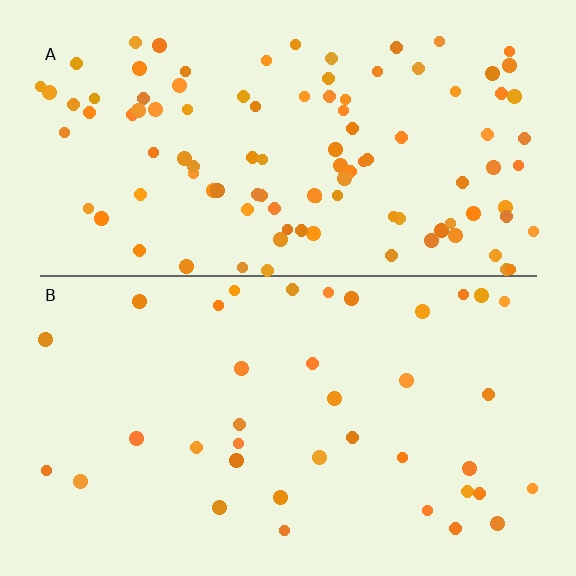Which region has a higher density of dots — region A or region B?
A (the top).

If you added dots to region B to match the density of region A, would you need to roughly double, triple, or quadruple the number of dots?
Approximately triple.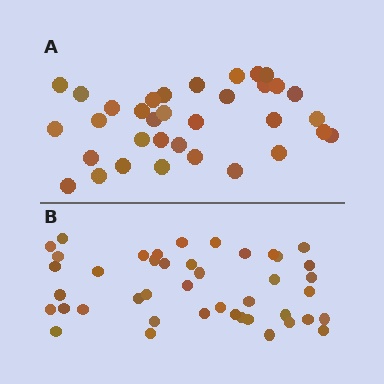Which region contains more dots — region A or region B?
Region B (the bottom region) has more dots.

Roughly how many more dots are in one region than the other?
Region B has roughly 8 or so more dots than region A.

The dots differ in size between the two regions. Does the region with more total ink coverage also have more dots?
No. Region A has more total ink coverage because its dots are larger, but region B actually contains more individual dots. Total area can be misleading — the number of items is what matters here.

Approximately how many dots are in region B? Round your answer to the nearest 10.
About 40 dots. (The exact count is 43, which rounds to 40.)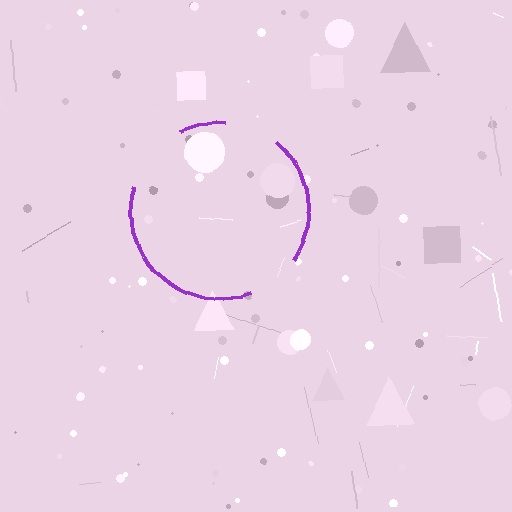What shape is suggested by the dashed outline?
The dashed outline suggests a circle.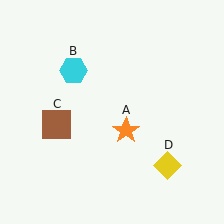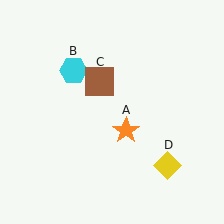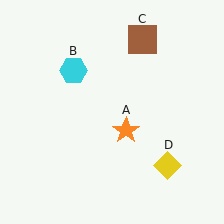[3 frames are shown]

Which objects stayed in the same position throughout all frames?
Orange star (object A) and cyan hexagon (object B) and yellow diamond (object D) remained stationary.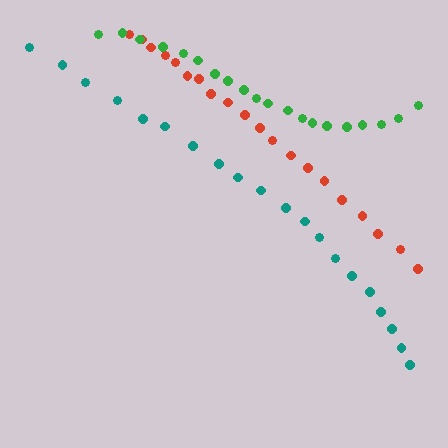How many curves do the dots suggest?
There are 3 distinct paths.